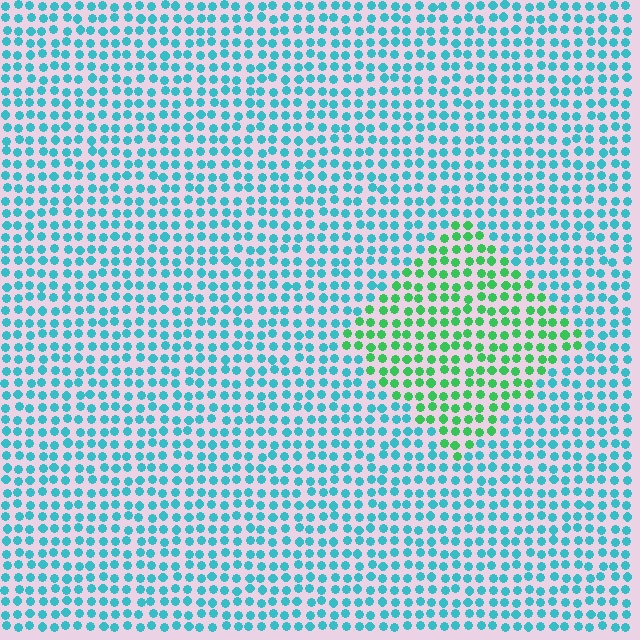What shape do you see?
I see a diamond.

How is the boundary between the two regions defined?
The boundary is defined purely by a slight shift in hue (about 50 degrees). Spacing, size, and orientation are identical on both sides.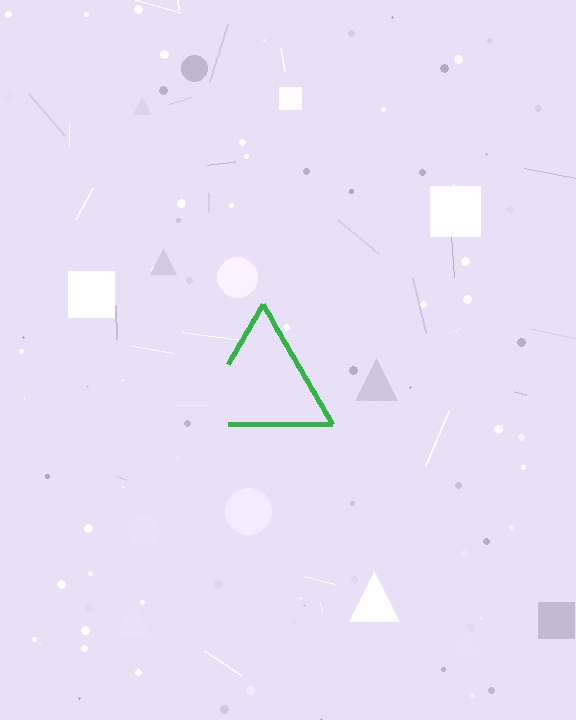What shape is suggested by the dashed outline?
The dashed outline suggests a triangle.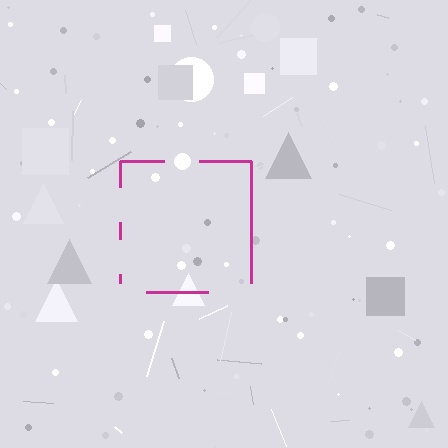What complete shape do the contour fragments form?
The contour fragments form a square.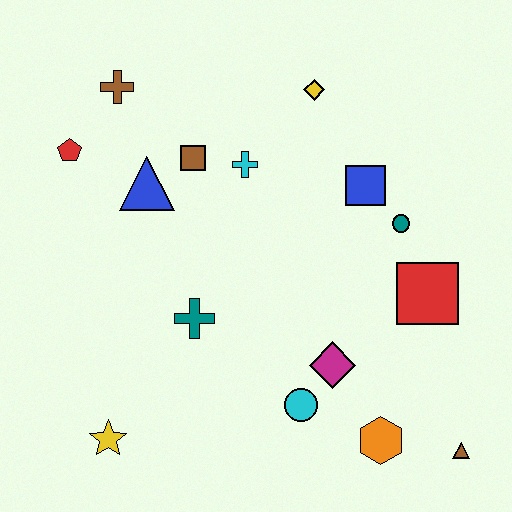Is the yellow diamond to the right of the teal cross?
Yes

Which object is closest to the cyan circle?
The magenta diamond is closest to the cyan circle.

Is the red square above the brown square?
No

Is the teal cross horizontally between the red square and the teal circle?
No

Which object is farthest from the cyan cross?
The brown triangle is farthest from the cyan cross.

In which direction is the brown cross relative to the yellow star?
The brown cross is above the yellow star.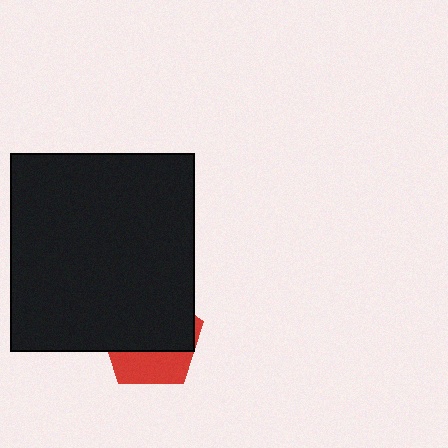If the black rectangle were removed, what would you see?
You would see the complete red pentagon.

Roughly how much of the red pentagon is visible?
A small part of it is visible (roughly 35%).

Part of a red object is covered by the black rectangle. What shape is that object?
It is a pentagon.